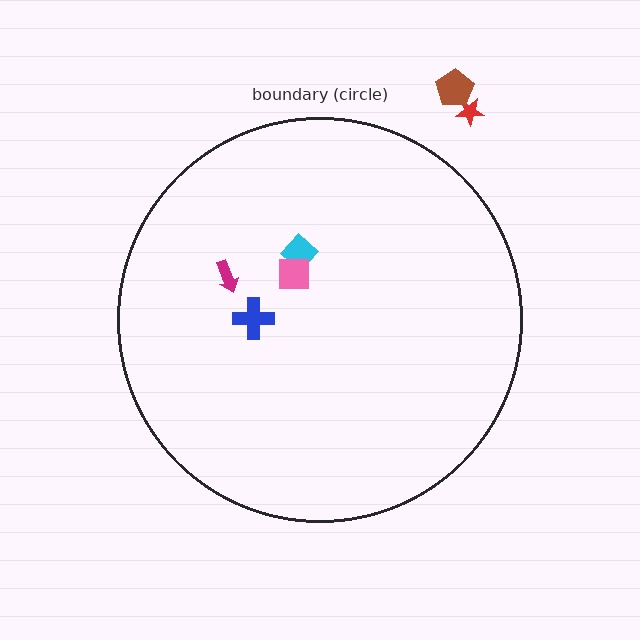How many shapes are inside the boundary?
4 inside, 2 outside.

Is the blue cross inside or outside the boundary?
Inside.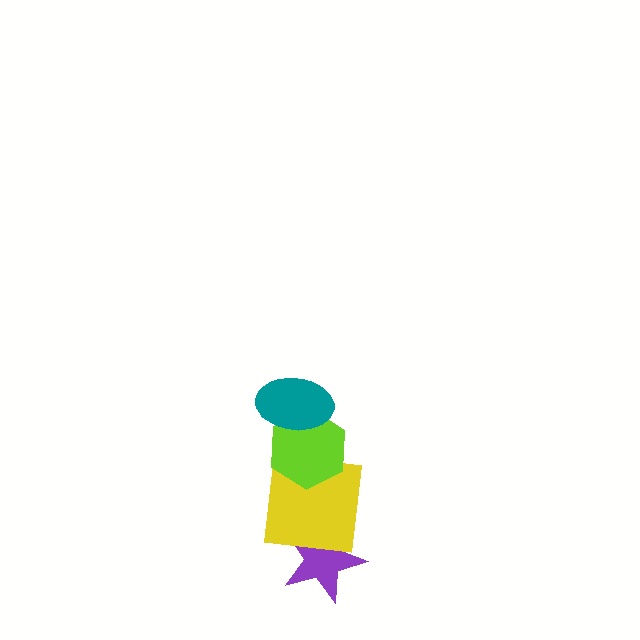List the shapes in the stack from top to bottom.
From top to bottom: the teal ellipse, the lime hexagon, the yellow square, the purple star.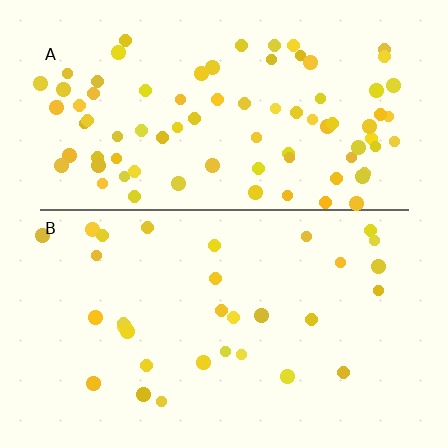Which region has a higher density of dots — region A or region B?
A (the top).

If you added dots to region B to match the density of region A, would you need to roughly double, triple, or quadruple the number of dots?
Approximately triple.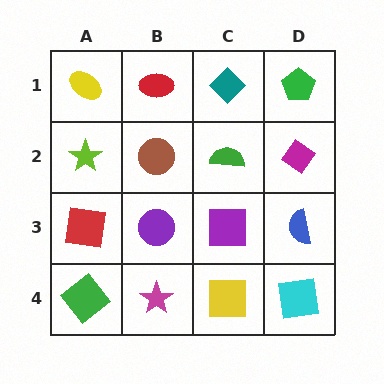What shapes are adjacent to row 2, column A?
A yellow ellipse (row 1, column A), a red square (row 3, column A), a brown circle (row 2, column B).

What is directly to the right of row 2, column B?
A green semicircle.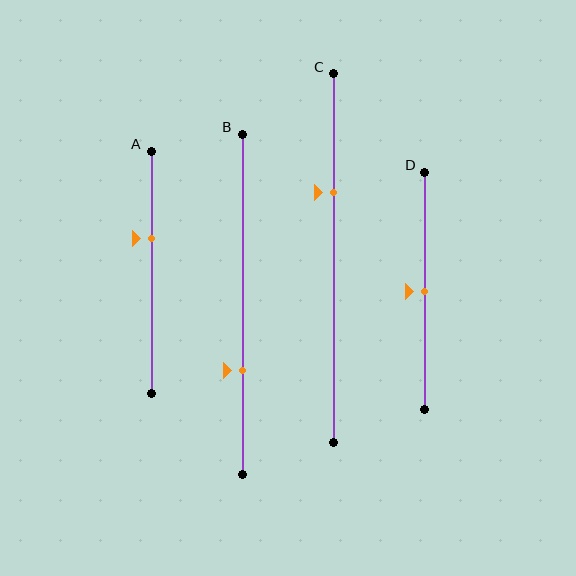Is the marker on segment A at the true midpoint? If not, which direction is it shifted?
No, the marker on segment A is shifted upward by about 14% of the segment length.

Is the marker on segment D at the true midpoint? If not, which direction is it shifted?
Yes, the marker on segment D is at the true midpoint.